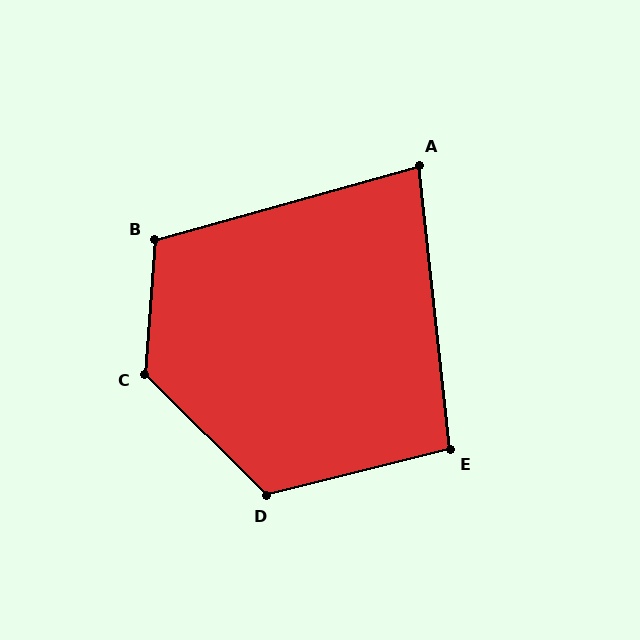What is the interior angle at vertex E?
Approximately 98 degrees (obtuse).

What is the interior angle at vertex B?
Approximately 110 degrees (obtuse).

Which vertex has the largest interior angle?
C, at approximately 131 degrees.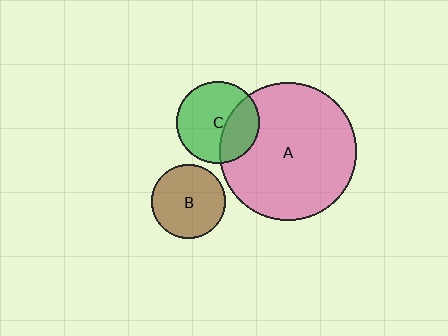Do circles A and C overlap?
Yes.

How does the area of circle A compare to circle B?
Approximately 3.4 times.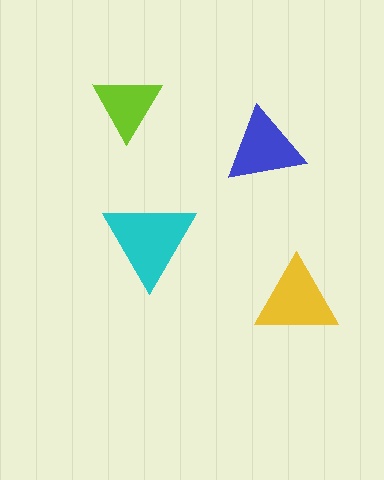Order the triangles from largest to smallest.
the cyan one, the yellow one, the blue one, the lime one.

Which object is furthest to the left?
The lime triangle is leftmost.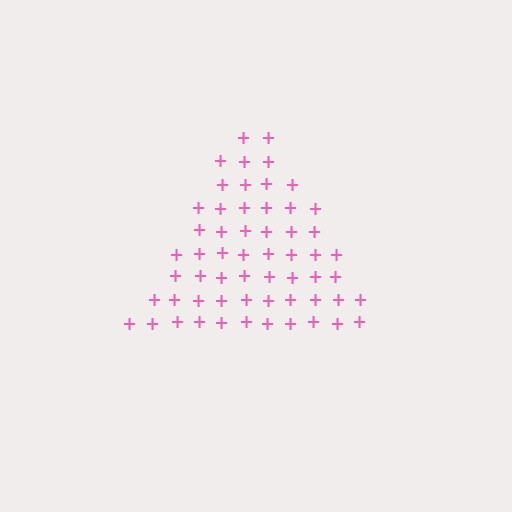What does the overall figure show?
The overall figure shows a triangle.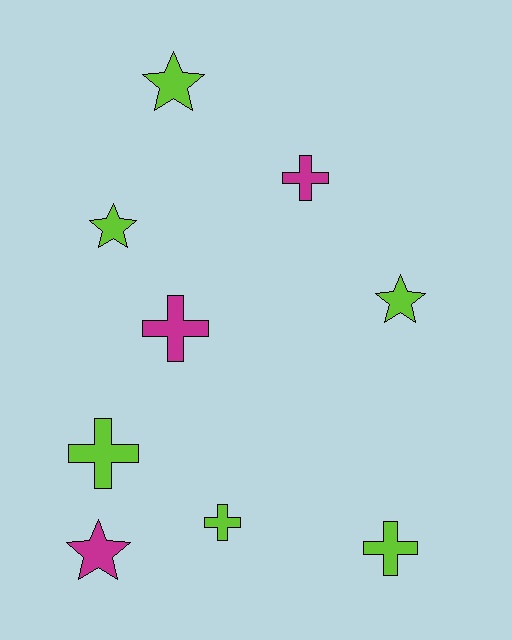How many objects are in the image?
There are 9 objects.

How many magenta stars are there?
There is 1 magenta star.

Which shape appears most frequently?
Cross, with 5 objects.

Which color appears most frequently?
Lime, with 6 objects.